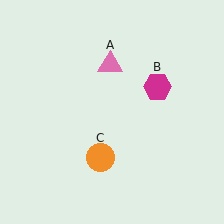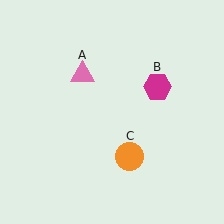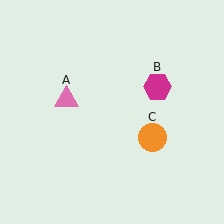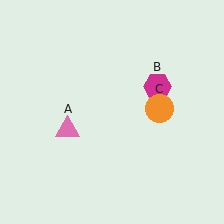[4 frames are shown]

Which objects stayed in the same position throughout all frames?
Magenta hexagon (object B) remained stationary.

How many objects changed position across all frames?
2 objects changed position: pink triangle (object A), orange circle (object C).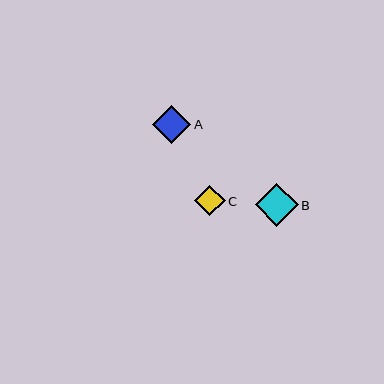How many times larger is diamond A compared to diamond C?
Diamond A is approximately 1.3 times the size of diamond C.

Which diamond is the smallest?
Diamond C is the smallest with a size of approximately 30 pixels.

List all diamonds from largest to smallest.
From largest to smallest: B, A, C.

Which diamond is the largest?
Diamond B is the largest with a size of approximately 43 pixels.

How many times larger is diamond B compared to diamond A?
Diamond B is approximately 1.1 times the size of diamond A.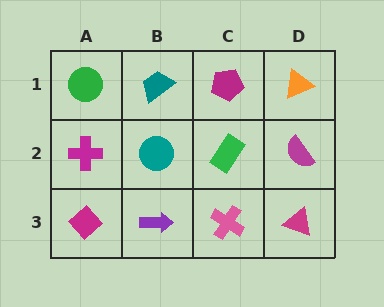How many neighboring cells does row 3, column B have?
3.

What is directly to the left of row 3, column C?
A purple arrow.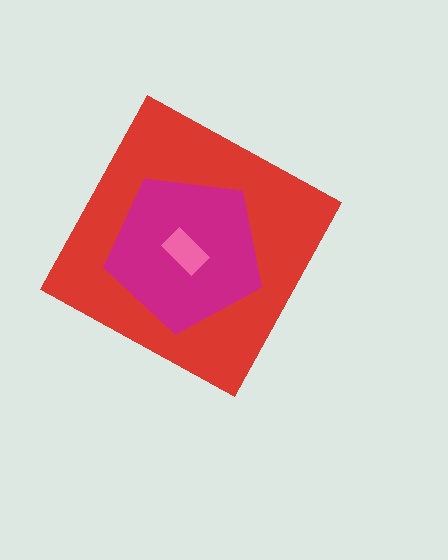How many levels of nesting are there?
3.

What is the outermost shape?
The red diamond.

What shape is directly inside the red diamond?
The magenta pentagon.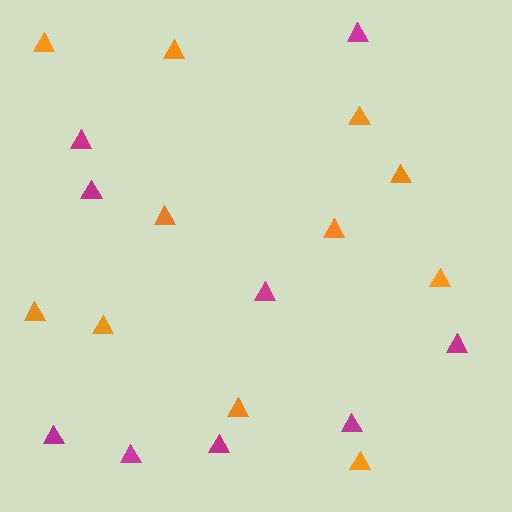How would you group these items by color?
There are 2 groups: one group of magenta triangles (9) and one group of orange triangles (11).